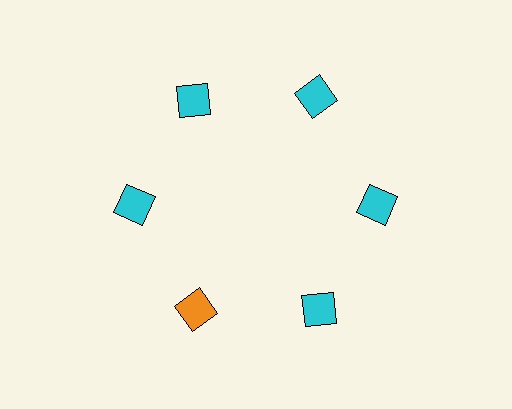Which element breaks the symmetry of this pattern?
The orange diamond at roughly the 7 o'clock position breaks the symmetry. All other shapes are cyan diamonds.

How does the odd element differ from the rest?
It has a different color: orange instead of cyan.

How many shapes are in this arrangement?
There are 6 shapes arranged in a ring pattern.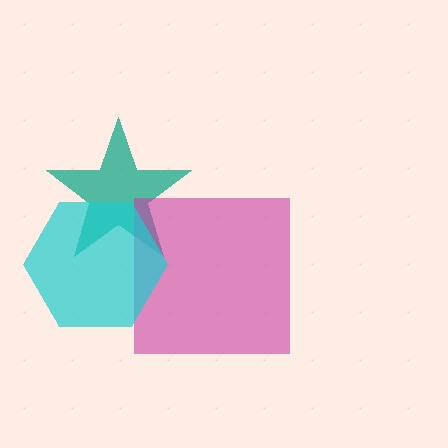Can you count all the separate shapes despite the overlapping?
Yes, there are 3 separate shapes.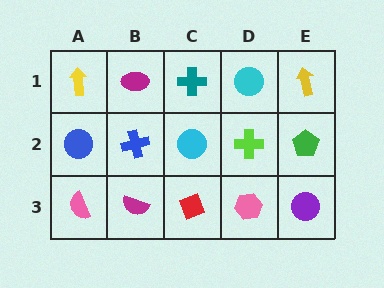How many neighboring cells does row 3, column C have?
3.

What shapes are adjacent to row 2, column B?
A magenta ellipse (row 1, column B), a magenta semicircle (row 3, column B), a blue circle (row 2, column A), a cyan circle (row 2, column C).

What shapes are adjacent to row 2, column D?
A cyan circle (row 1, column D), a pink hexagon (row 3, column D), a cyan circle (row 2, column C), a green pentagon (row 2, column E).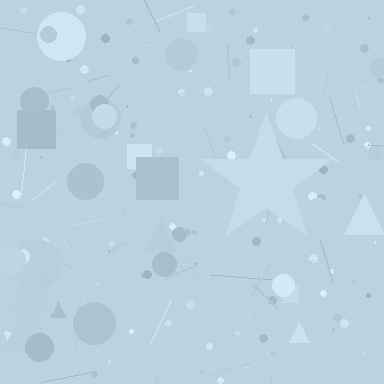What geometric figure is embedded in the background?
A star is embedded in the background.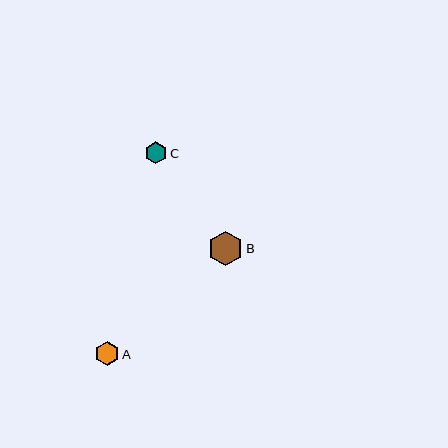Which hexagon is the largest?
Hexagon B is the largest with a size of approximately 35 pixels.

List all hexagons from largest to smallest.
From largest to smallest: B, A, C.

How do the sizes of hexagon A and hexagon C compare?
Hexagon A and hexagon C are approximately the same size.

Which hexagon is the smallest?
Hexagon C is the smallest with a size of approximately 22 pixels.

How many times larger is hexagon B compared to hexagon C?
Hexagon B is approximately 1.6 times the size of hexagon C.